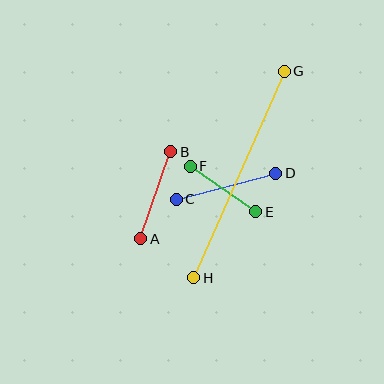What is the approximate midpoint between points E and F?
The midpoint is at approximately (223, 189) pixels.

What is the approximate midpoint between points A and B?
The midpoint is at approximately (156, 195) pixels.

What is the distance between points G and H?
The distance is approximately 225 pixels.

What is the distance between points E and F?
The distance is approximately 80 pixels.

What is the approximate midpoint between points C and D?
The midpoint is at approximately (226, 186) pixels.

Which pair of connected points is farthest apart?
Points G and H are farthest apart.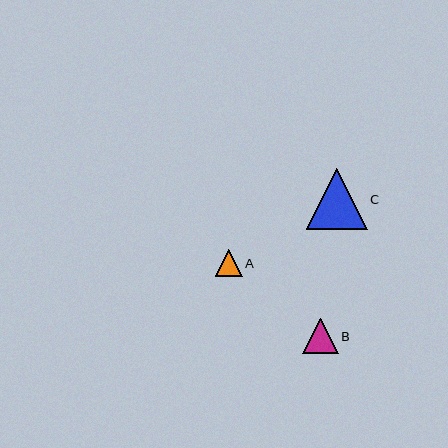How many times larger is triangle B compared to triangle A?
Triangle B is approximately 1.3 times the size of triangle A.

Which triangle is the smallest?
Triangle A is the smallest with a size of approximately 27 pixels.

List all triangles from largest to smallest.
From largest to smallest: C, B, A.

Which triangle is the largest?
Triangle C is the largest with a size of approximately 61 pixels.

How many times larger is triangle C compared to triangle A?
Triangle C is approximately 2.3 times the size of triangle A.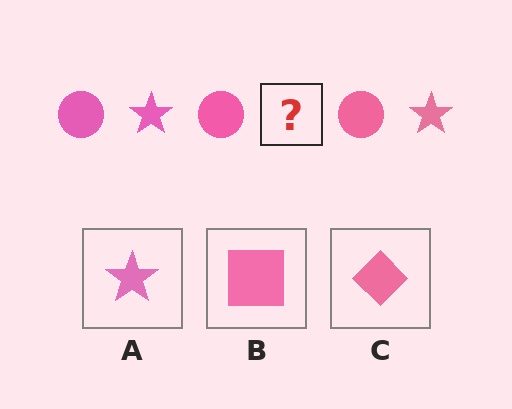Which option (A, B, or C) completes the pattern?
A.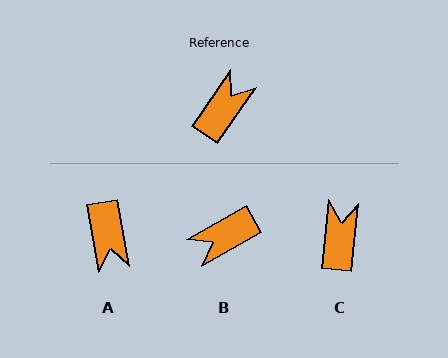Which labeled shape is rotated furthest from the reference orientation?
B, about 154 degrees away.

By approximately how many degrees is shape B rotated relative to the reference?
Approximately 154 degrees counter-clockwise.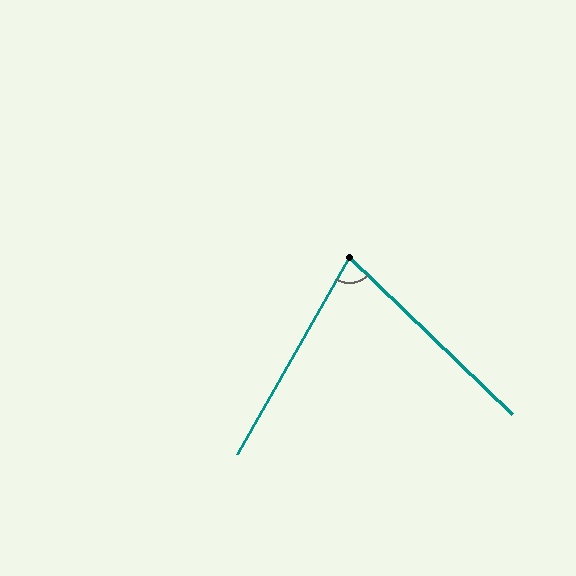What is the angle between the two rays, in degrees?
Approximately 76 degrees.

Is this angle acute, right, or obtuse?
It is acute.